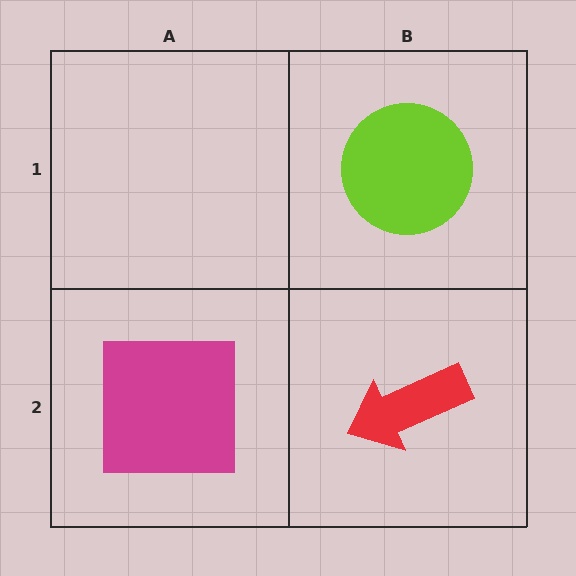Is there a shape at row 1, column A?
No, that cell is empty.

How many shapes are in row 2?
2 shapes.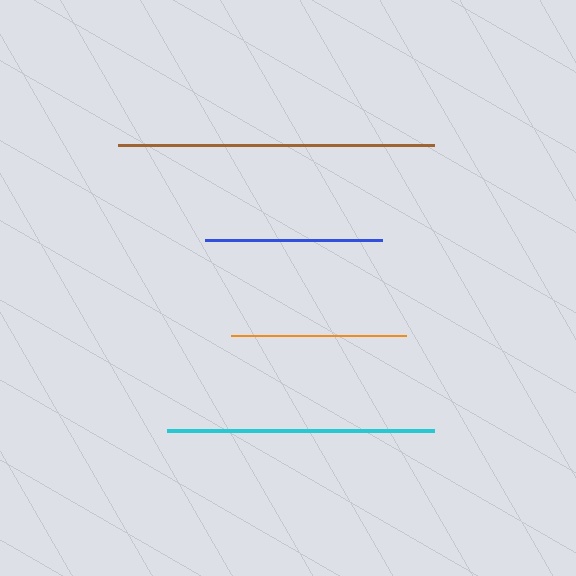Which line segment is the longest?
The brown line is the longest at approximately 316 pixels.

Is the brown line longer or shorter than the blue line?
The brown line is longer than the blue line.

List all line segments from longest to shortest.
From longest to shortest: brown, cyan, blue, orange.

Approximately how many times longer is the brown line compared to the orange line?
The brown line is approximately 1.8 times the length of the orange line.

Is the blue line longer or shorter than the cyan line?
The cyan line is longer than the blue line.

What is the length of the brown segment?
The brown segment is approximately 316 pixels long.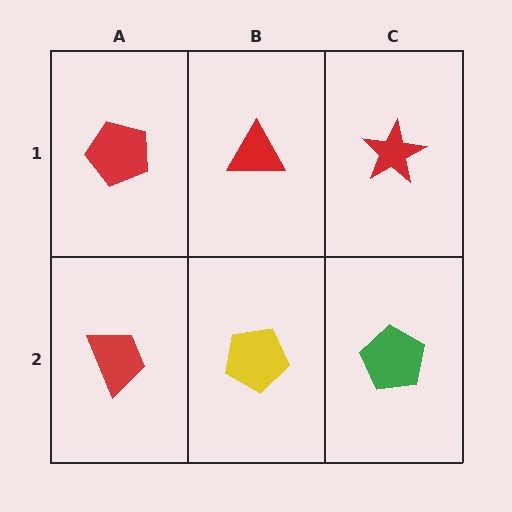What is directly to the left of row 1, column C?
A red triangle.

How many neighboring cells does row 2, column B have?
3.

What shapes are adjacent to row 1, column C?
A green pentagon (row 2, column C), a red triangle (row 1, column B).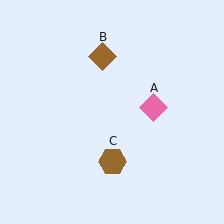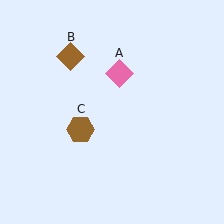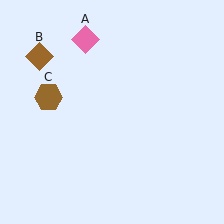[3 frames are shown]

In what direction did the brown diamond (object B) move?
The brown diamond (object B) moved left.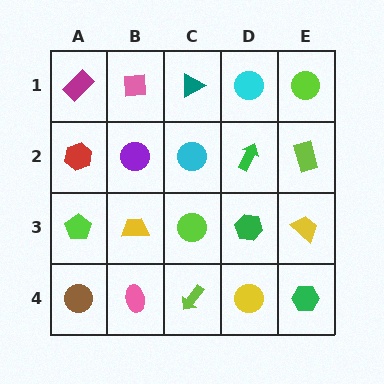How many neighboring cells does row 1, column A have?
2.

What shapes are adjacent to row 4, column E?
A yellow trapezoid (row 3, column E), a yellow circle (row 4, column D).